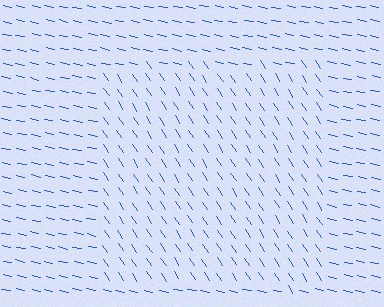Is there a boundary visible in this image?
Yes, there is a texture boundary formed by a change in line orientation.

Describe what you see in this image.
The image is filled with small blue line segments. A rectangle region in the image has lines oriented differently from the surrounding lines, creating a visible texture boundary.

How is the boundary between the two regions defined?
The boundary is defined purely by a change in line orientation (approximately 45 degrees difference). All lines are the same color and thickness.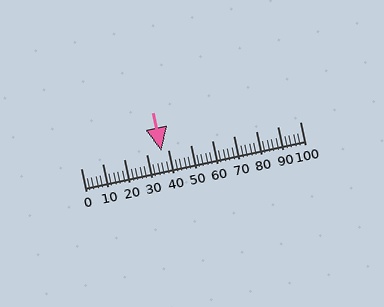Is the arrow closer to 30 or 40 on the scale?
The arrow is closer to 40.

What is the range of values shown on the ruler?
The ruler shows values from 0 to 100.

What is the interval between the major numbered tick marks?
The major tick marks are spaced 10 units apart.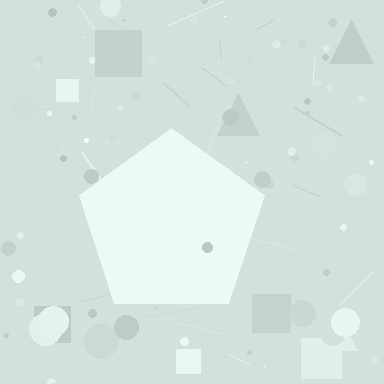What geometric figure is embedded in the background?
A pentagon is embedded in the background.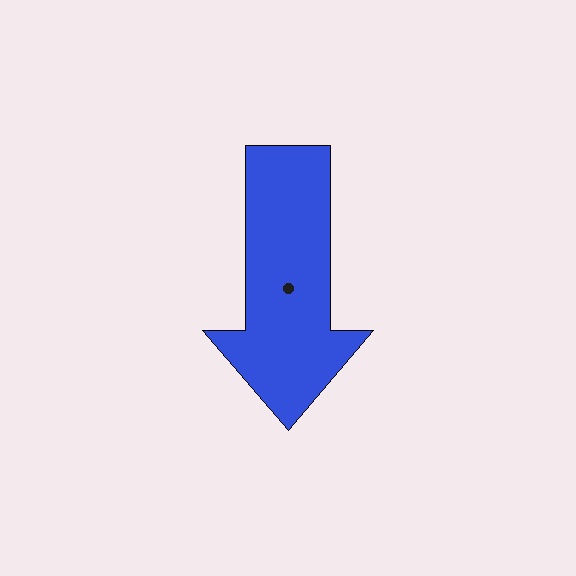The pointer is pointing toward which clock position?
Roughly 6 o'clock.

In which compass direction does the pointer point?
South.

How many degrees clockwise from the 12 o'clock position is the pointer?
Approximately 180 degrees.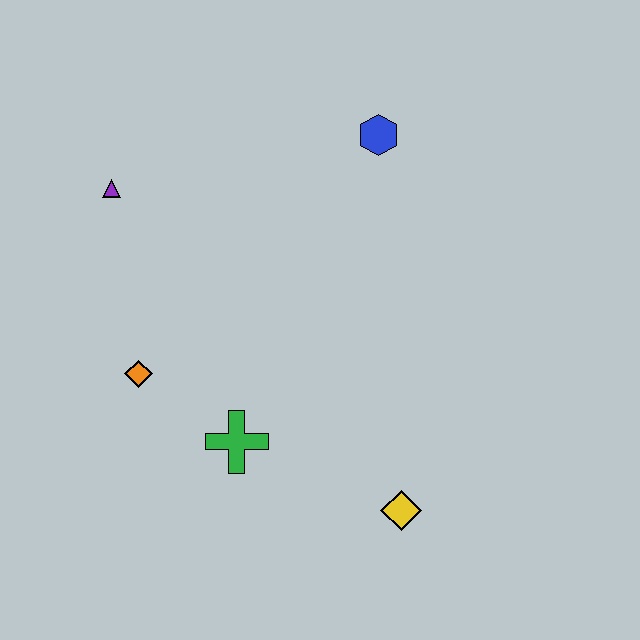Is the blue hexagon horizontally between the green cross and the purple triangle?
No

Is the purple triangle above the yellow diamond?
Yes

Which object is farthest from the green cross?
The blue hexagon is farthest from the green cross.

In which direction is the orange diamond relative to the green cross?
The orange diamond is to the left of the green cross.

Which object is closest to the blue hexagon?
The purple triangle is closest to the blue hexagon.